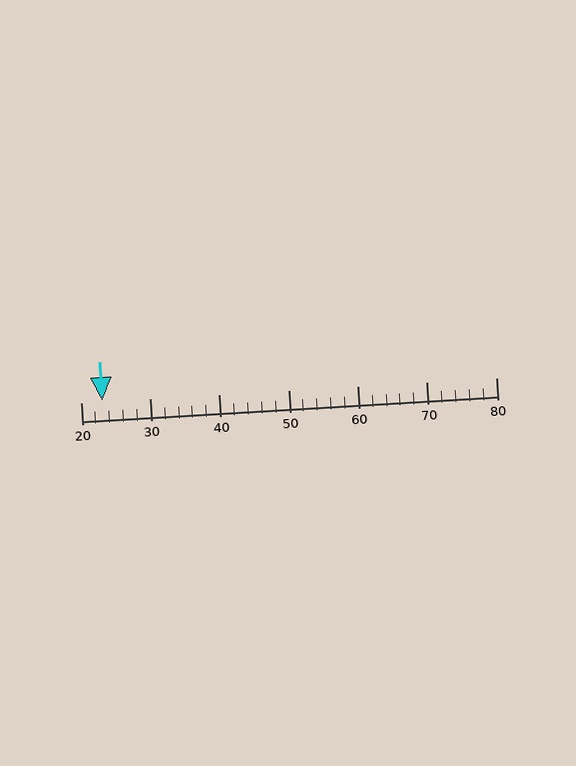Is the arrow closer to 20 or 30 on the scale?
The arrow is closer to 20.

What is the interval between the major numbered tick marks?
The major tick marks are spaced 10 units apart.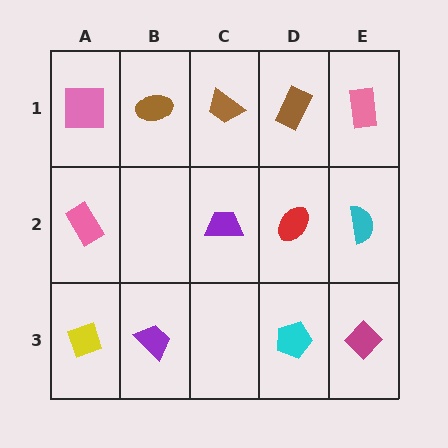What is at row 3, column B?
A purple trapezoid.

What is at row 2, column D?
A red ellipse.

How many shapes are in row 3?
4 shapes.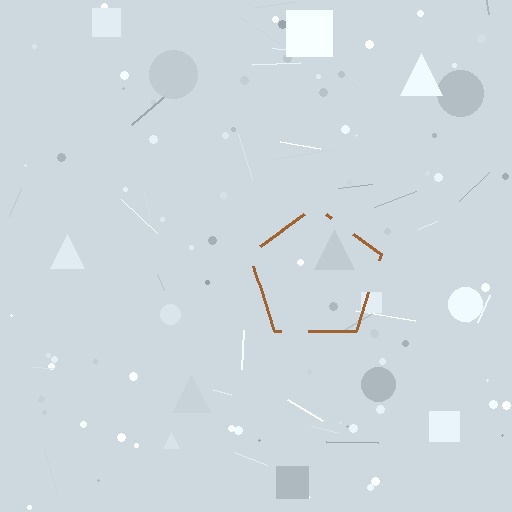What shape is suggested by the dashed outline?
The dashed outline suggests a pentagon.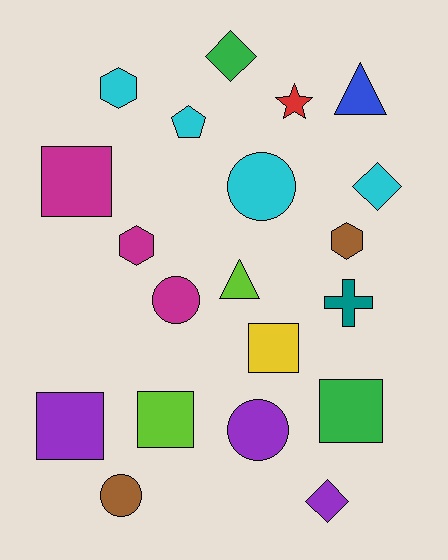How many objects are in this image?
There are 20 objects.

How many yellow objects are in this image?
There is 1 yellow object.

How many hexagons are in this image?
There are 3 hexagons.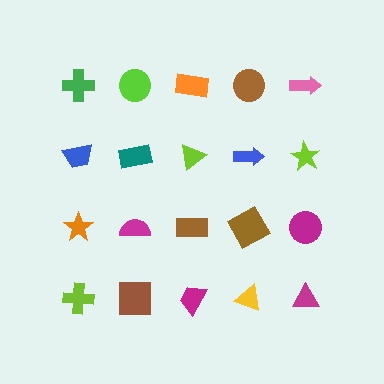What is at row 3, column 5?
A magenta circle.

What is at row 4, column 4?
A yellow triangle.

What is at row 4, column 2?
A brown square.